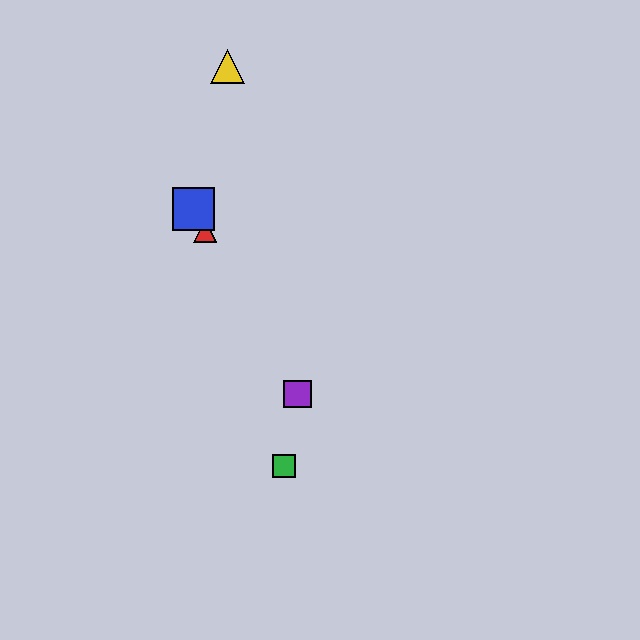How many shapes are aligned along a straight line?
3 shapes (the red triangle, the blue square, the purple square) are aligned along a straight line.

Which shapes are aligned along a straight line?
The red triangle, the blue square, the purple square are aligned along a straight line.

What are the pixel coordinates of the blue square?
The blue square is at (193, 209).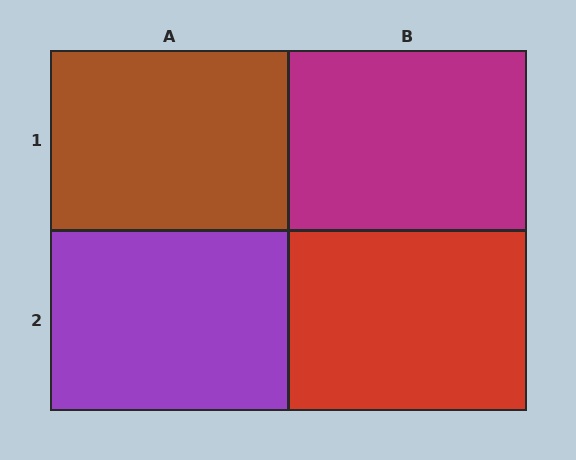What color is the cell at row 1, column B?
Magenta.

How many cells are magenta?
1 cell is magenta.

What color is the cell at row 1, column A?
Brown.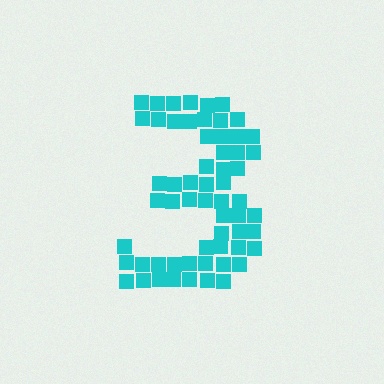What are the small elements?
The small elements are squares.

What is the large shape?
The large shape is the digit 3.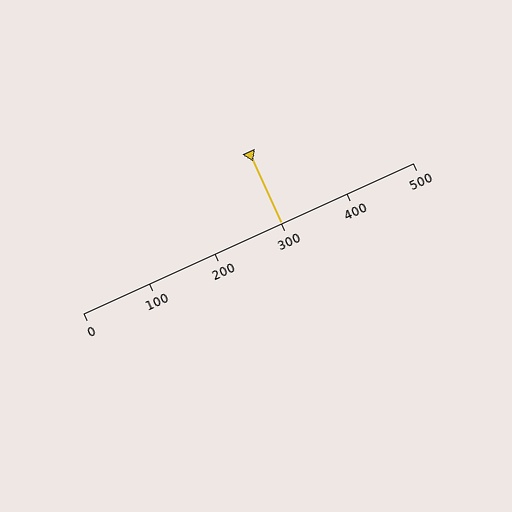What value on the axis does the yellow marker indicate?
The marker indicates approximately 300.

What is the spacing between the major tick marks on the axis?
The major ticks are spaced 100 apart.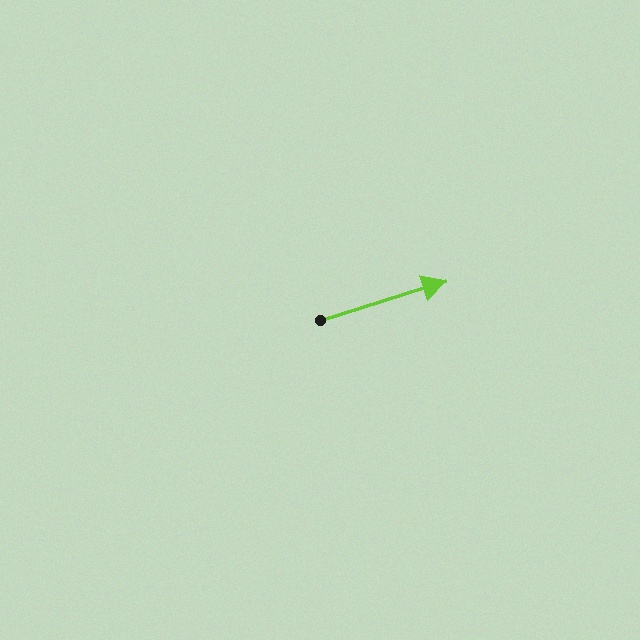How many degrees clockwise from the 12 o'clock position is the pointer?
Approximately 73 degrees.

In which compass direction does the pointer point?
East.